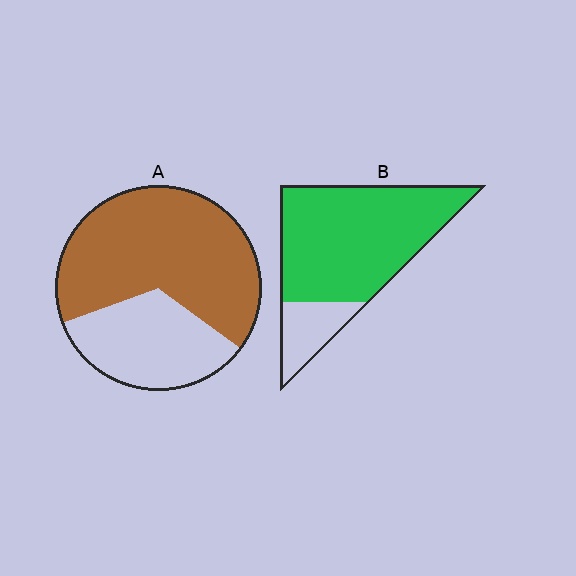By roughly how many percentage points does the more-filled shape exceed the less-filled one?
By roughly 15 percentage points (B over A).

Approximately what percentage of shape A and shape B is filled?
A is approximately 65% and B is approximately 80%.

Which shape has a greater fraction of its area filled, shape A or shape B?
Shape B.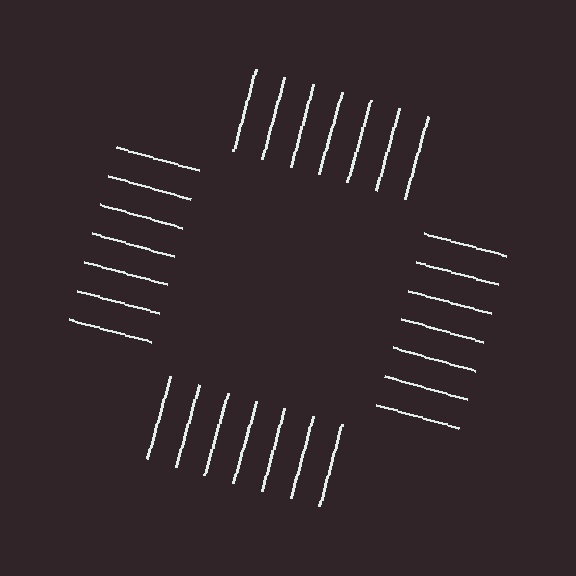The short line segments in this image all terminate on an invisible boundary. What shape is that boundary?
An illusory square — the line segments terminate on its edges but no continuous stroke is drawn.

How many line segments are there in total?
28 — 7 along each of the 4 edges.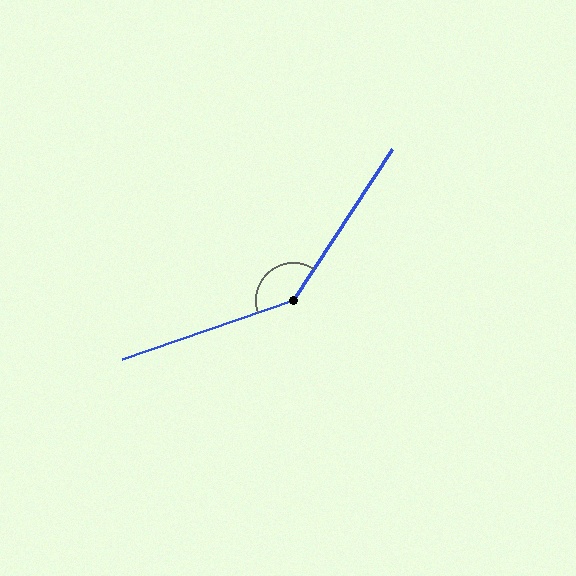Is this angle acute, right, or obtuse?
It is obtuse.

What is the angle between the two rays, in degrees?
Approximately 143 degrees.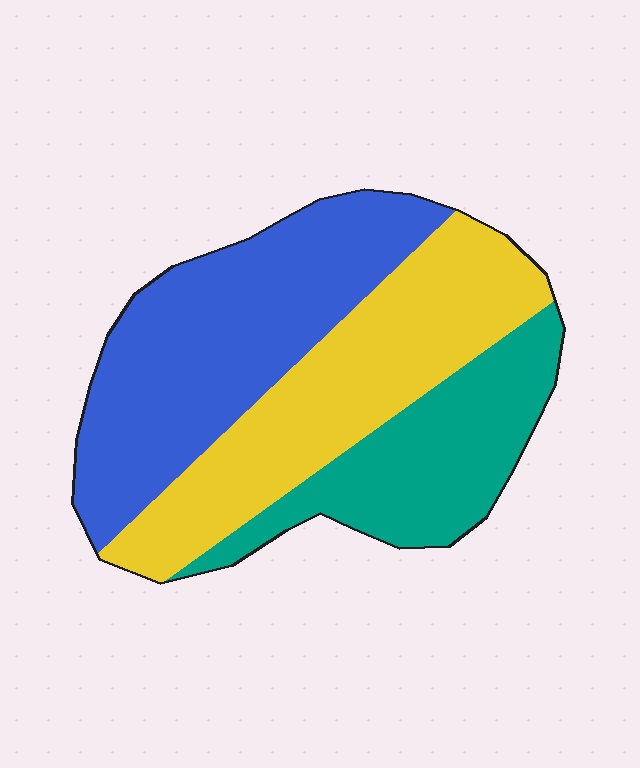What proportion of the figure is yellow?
Yellow covers roughly 35% of the figure.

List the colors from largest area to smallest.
From largest to smallest: blue, yellow, teal.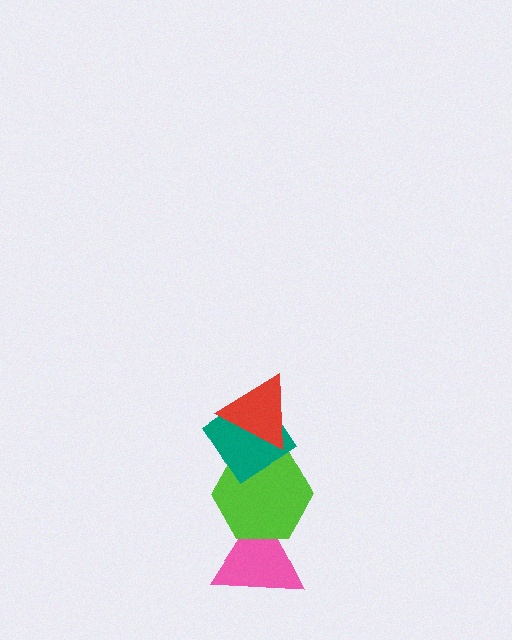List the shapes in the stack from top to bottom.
From top to bottom: the red triangle, the teal diamond, the lime hexagon, the pink triangle.